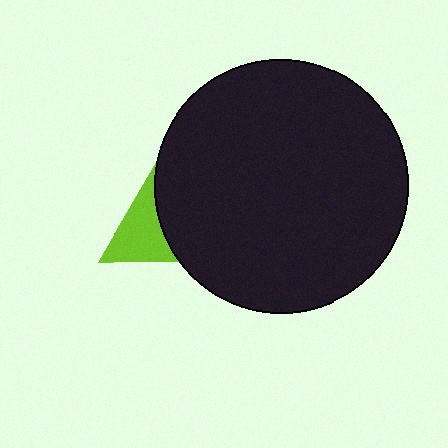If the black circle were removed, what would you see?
You would see the complete lime triangle.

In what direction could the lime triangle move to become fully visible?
The lime triangle could move left. That would shift it out from behind the black circle entirely.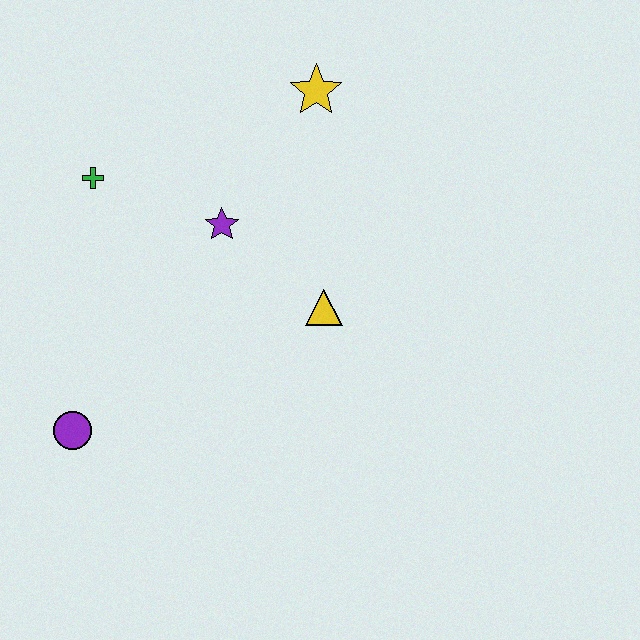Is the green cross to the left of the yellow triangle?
Yes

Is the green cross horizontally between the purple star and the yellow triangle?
No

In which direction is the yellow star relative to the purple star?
The yellow star is above the purple star.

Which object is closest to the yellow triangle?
The purple star is closest to the yellow triangle.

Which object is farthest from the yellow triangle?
The purple circle is farthest from the yellow triangle.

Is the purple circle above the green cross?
No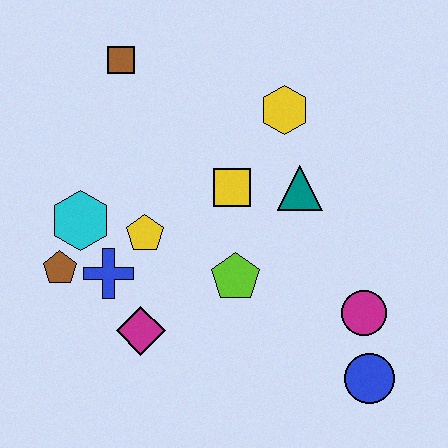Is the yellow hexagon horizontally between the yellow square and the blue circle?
Yes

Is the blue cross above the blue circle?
Yes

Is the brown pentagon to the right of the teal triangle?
No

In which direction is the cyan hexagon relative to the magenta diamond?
The cyan hexagon is above the magenta diamond.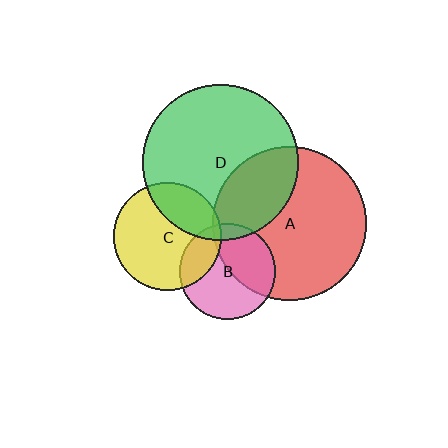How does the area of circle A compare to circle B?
Approximately 2.5 times.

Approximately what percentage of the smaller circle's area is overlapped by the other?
Approximately 25%.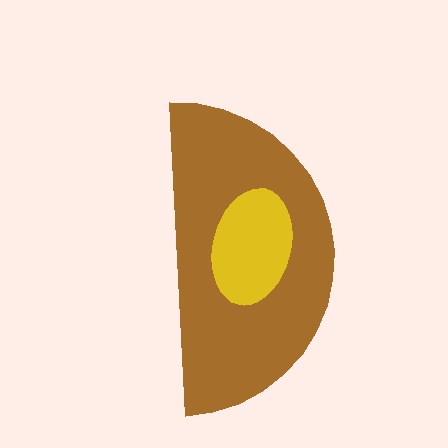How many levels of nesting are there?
2.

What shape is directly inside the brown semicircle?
The yellow ellipse.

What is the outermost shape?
The brown semicircle.